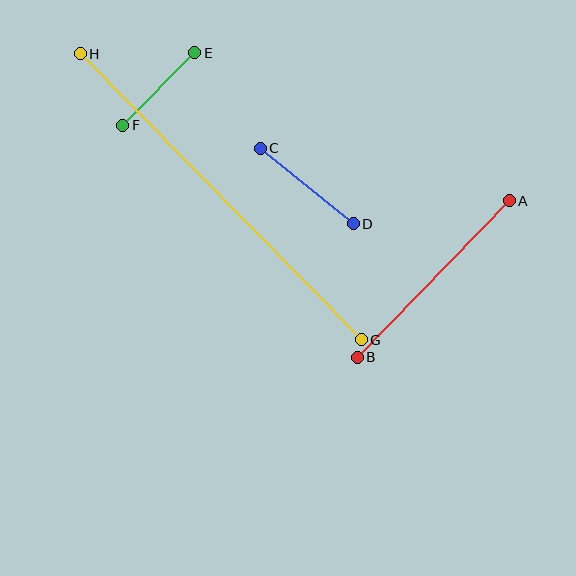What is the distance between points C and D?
The distance is approximately 120 pixels.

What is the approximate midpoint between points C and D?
The midpoint is at approximately (307, 186) pixels.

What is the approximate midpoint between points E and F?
The midpoint is at approximately (159, 89) pixels.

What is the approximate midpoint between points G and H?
The midpoint is at approximately (221, 197) pixels.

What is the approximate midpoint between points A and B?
The midpoint is at approximately (433, 279) pixels.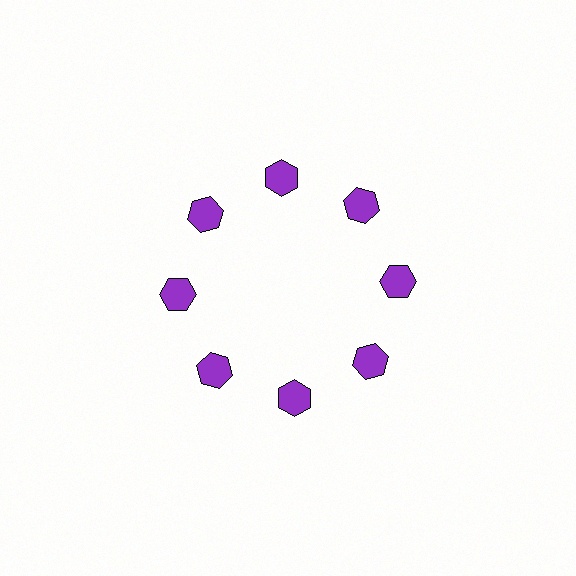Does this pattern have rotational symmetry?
Yes, this pattern has 8-fold rotational symmetry. It looks the same after rotating 45 degrees around the center.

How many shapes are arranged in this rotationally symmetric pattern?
There are 8 shapes, arranged in 8 groups of 1.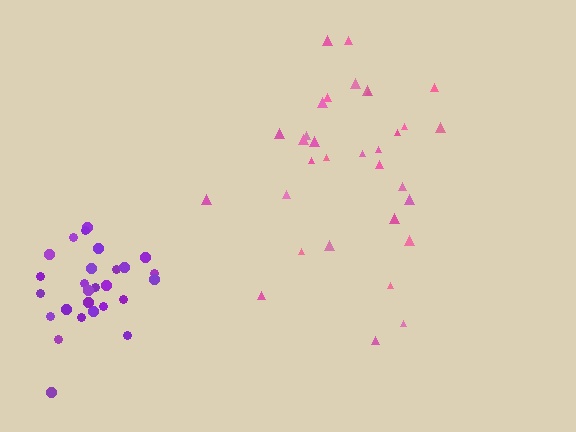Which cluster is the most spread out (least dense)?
Pink.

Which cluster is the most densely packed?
Purple.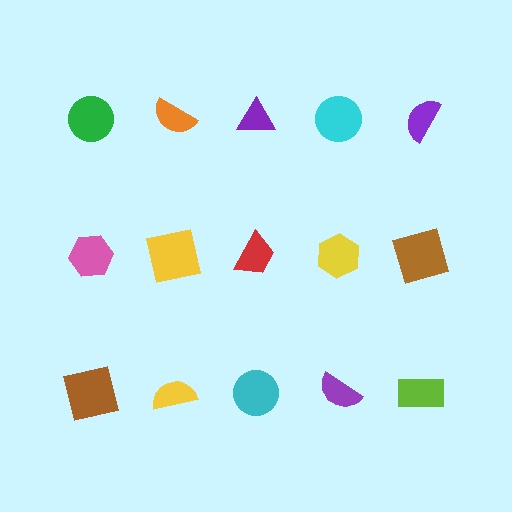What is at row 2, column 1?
A pink hexagon.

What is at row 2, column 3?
A red trapezoid.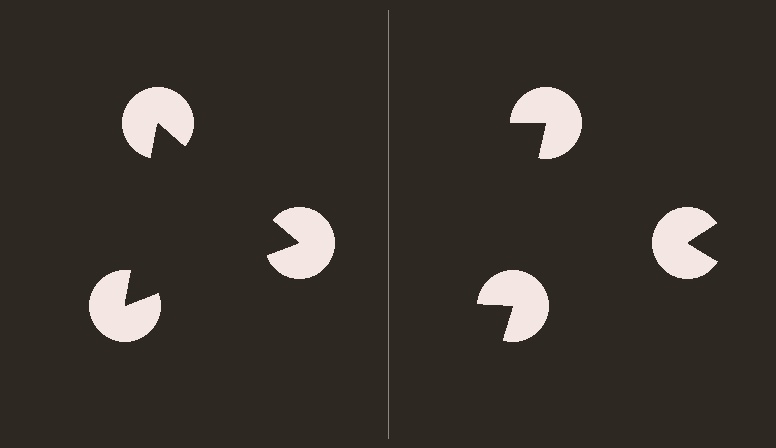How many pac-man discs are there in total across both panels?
6 — 3 on each side.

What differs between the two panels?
The pac-man discs are positioned identically on both sides; only the wedge orientations differ. On the left they align to a triangle; on the right they are misaligned.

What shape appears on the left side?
An illusory triangle.